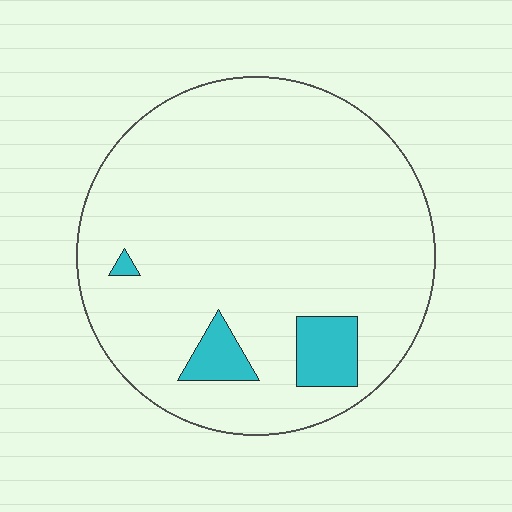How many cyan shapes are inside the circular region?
3.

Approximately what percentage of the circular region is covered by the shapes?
Approximately 10%.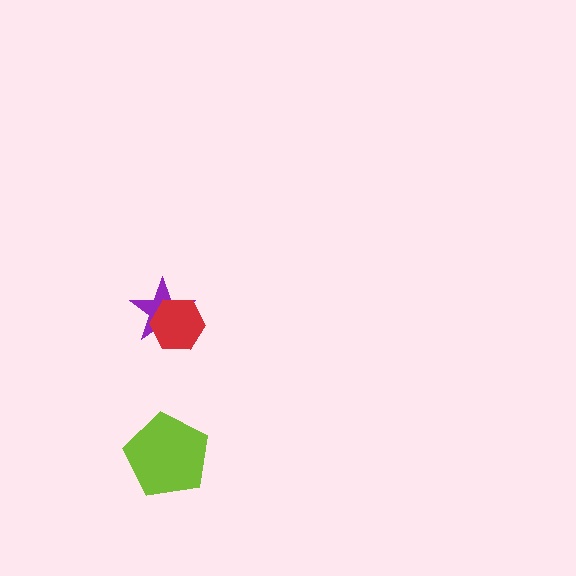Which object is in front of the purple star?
The red hexagon is in front of the purple star.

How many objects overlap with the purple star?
1 object overlaps with the purple star.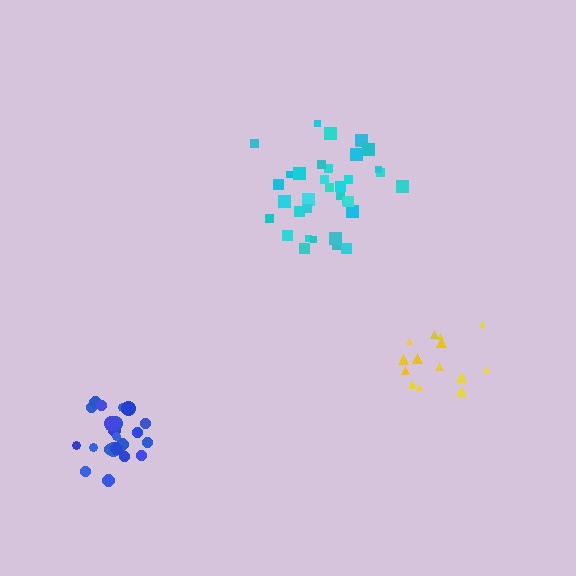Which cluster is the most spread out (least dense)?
Cyan.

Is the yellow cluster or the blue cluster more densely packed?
Blue.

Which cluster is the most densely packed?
Blue.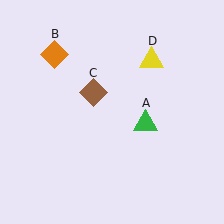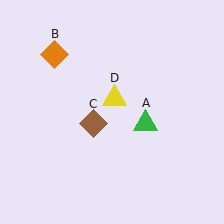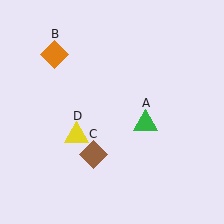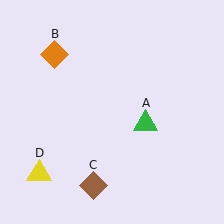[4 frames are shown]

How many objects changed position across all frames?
2 objects changed position: brown diamond (object C), yellow triangle (object D).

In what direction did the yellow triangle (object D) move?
The yellow triangle (object D) moved down and to the left.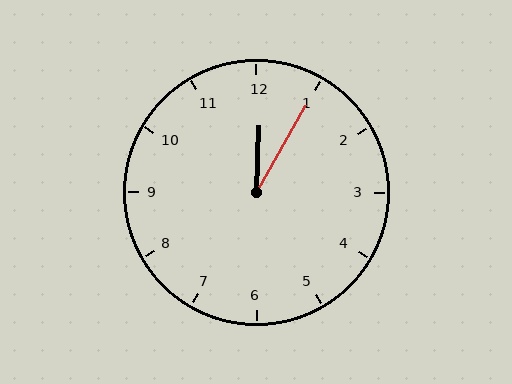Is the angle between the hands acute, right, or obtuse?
It is acute.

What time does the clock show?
12:05.